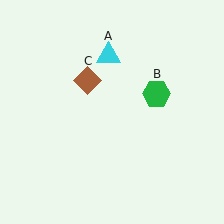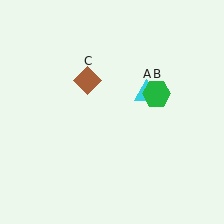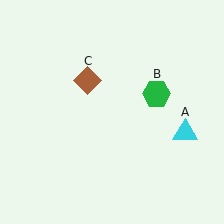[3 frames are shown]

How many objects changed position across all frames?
1 object changed position: cyan triangle (object A).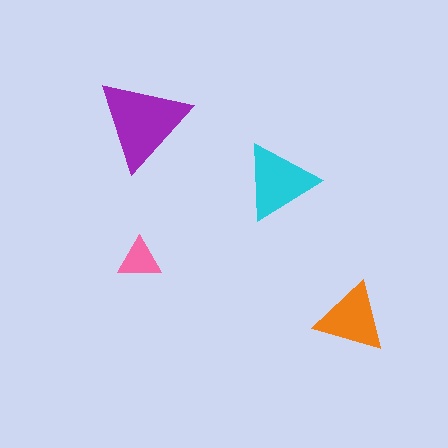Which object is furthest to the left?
The pink triangle is leftmost.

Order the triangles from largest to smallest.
the purple one, the cyan one, the orange one, the pink one.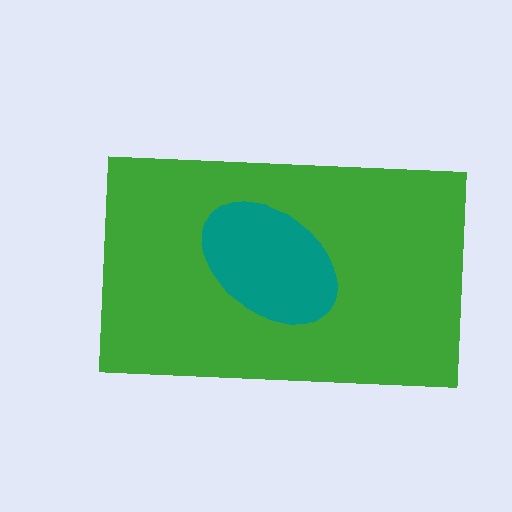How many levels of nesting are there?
2.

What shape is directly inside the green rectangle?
The teal ellipse.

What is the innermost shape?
The teal ellipse.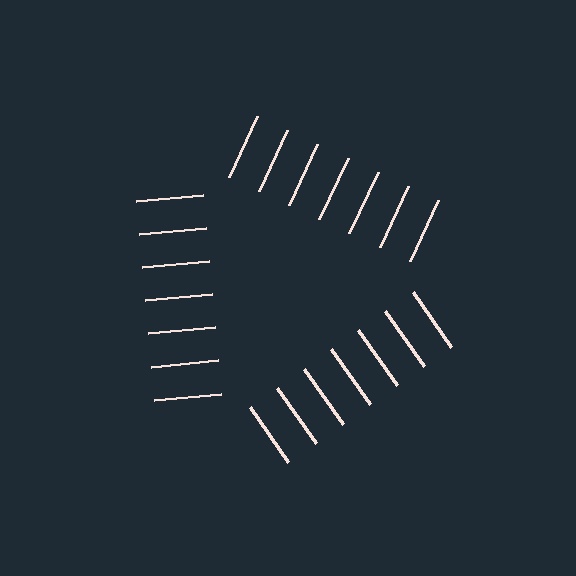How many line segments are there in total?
21 — 7 along each of the 3 edges.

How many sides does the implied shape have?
3 sides — the line-ends trace a triangle.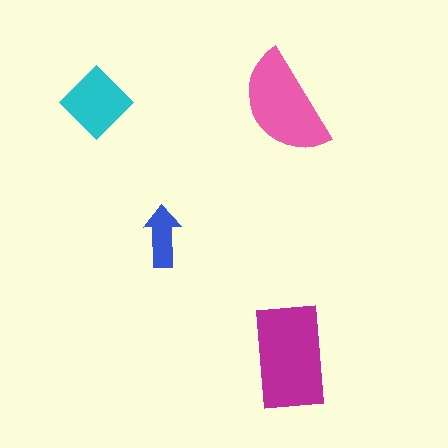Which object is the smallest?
The blue arrow.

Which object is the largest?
The magenta rectangle.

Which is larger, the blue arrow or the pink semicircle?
The pink semicircle.